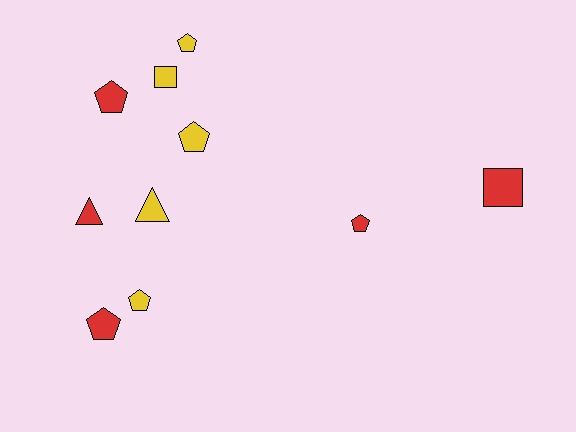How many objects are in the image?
There are 10 objects.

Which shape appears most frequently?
Pentagon, with 6 objects.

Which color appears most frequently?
Red, with 5 objects.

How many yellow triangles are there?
There is 1 yellow triangle.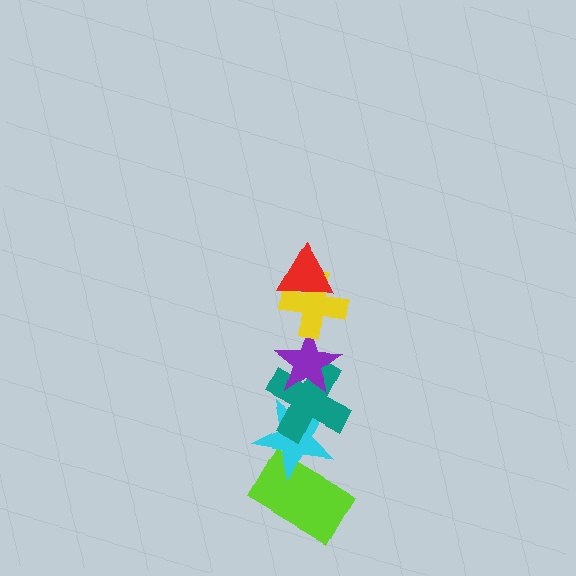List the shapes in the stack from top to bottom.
From top to bottom: the red triangle, the yellow cross, the purple star, the teal cross, the cyan star, the lime rectangle.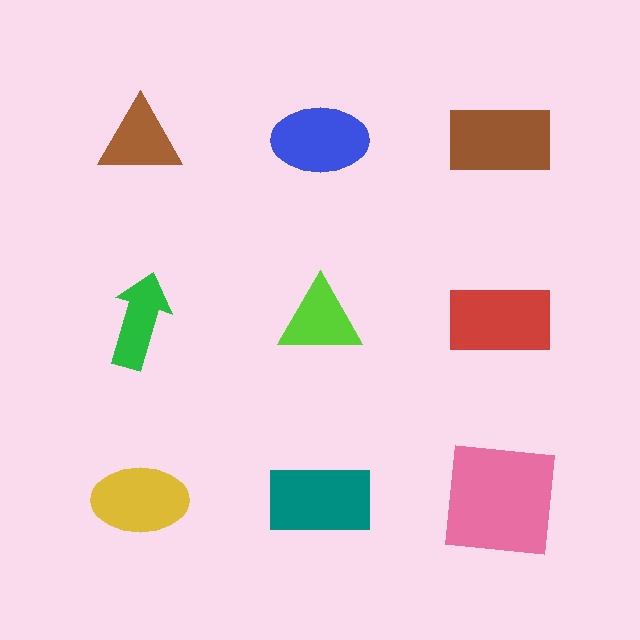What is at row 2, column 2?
A lime triangle.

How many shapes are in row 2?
3 shapes.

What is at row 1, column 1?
A brown triangle.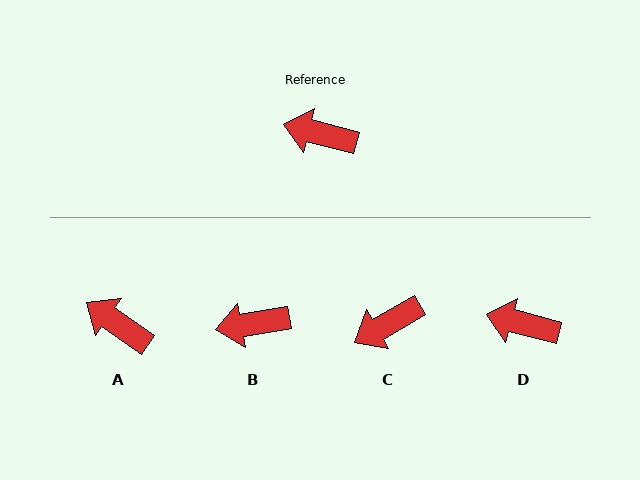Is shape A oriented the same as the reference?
No, it is off by about 21 degrees.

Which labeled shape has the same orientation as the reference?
D.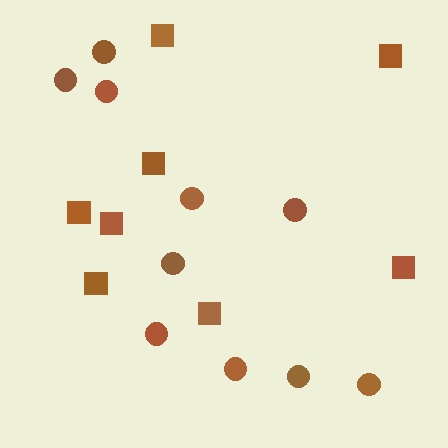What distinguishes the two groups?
There are 2 groups: one group of circles (10) and one group of squares (8).